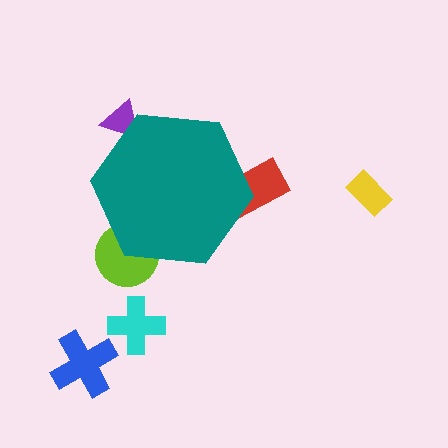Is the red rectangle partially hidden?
Yes, the red rectangle is partially hidden behind the teal hexagon.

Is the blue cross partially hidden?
No, the blue cross is fully visible.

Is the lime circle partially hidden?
Yes, the lime circle is partially hidden behind the teal hexagon.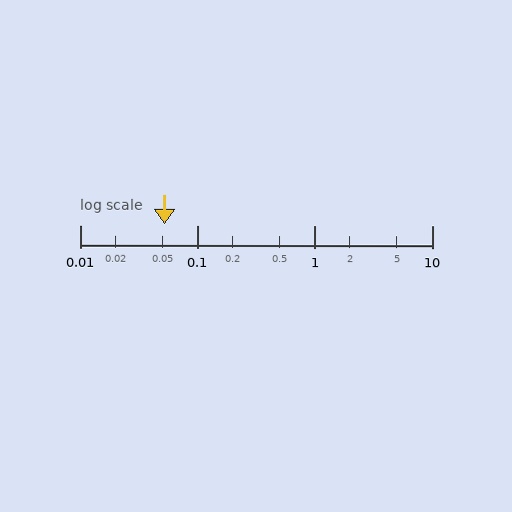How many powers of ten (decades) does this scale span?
The scale spans 3 decades, from 0.01 to 10.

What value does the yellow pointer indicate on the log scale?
The pointer indicates approximately 0.052.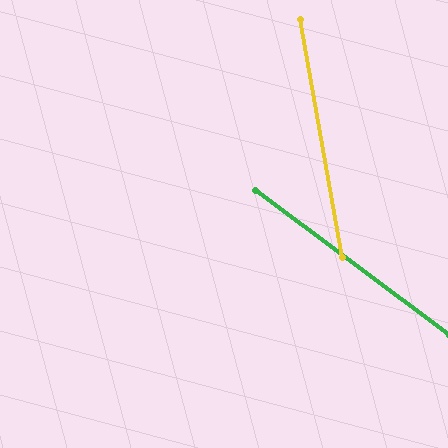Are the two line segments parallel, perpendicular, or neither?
Neither parallel nor perpendicular — they differ by about 43°.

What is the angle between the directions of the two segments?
Approximately 43 degrees.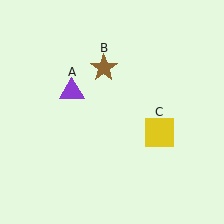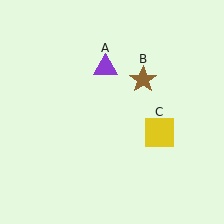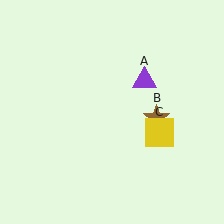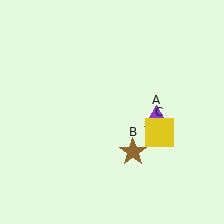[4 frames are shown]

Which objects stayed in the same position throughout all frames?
Yellow square (object C) remained stationary.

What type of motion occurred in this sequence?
The purple triangle (object A), brown star (object B) rotated clockwise around the center of the scene.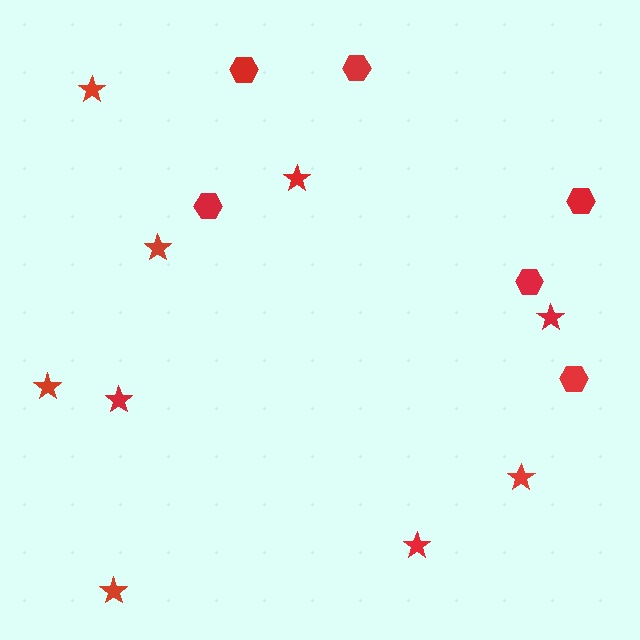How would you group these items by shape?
There are 2 groups: one group of stars (9) and one group of hexagons (6).